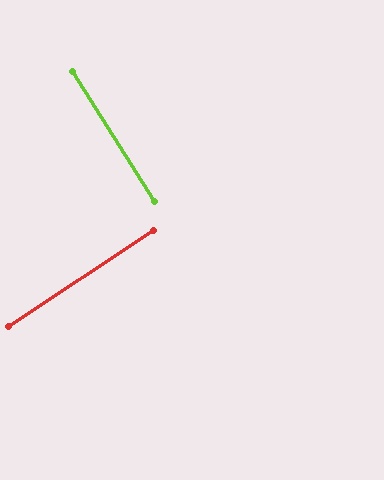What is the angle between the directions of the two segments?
Approximately 88 degrees.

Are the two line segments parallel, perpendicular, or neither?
Perpendicular — they meet at approximately 88°.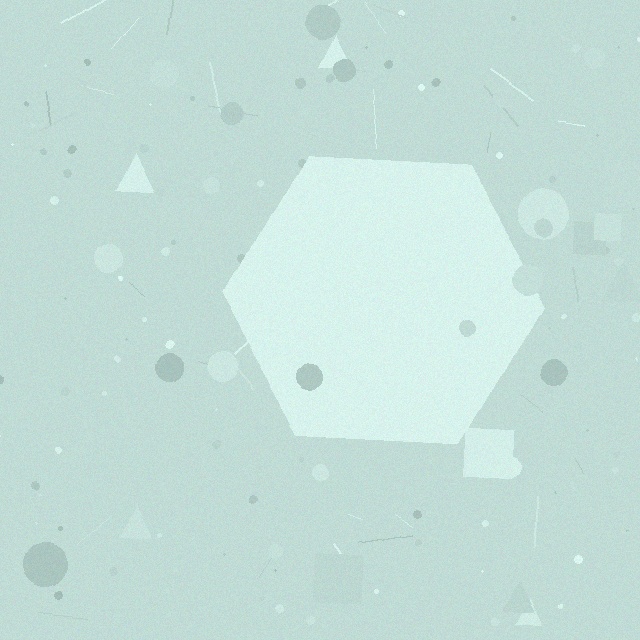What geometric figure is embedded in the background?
A hexagon is embedded in the background.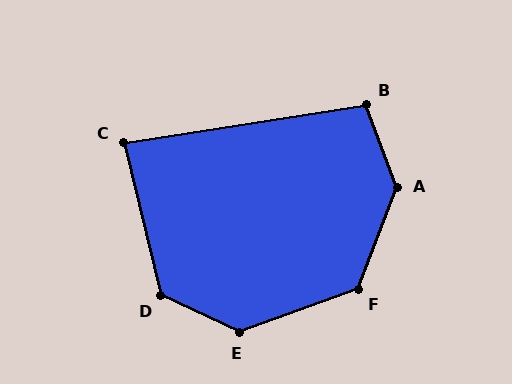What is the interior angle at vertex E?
Approximately 135 degrees (obtuse).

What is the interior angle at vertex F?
Approximately 131 degrees (obtuse).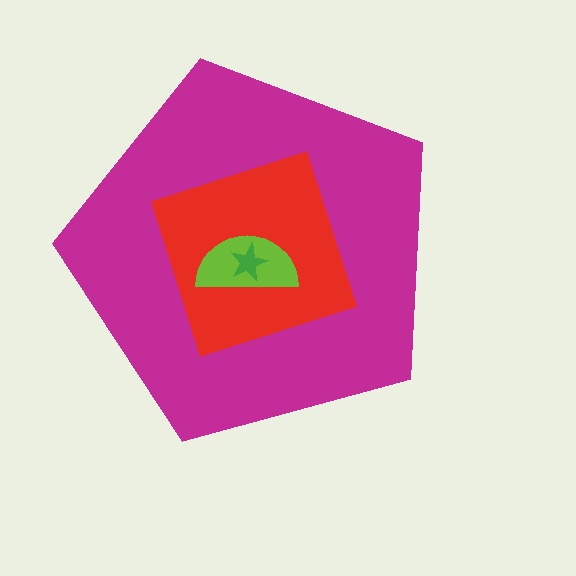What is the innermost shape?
The green star.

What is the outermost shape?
The magenta pentagon.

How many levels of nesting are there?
4.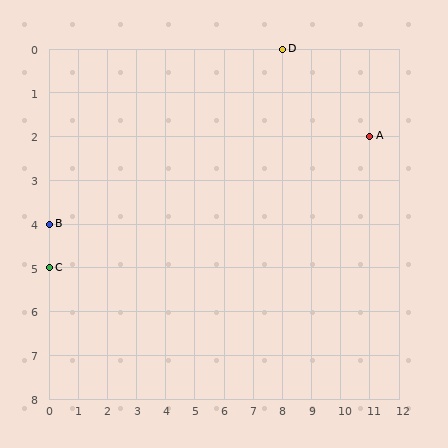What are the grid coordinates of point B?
Point B is at grid coordinates (0, 4).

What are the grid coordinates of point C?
Point C is at grid coordinates (0, 5).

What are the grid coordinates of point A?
Point A is at grid coordinates (11, 2).